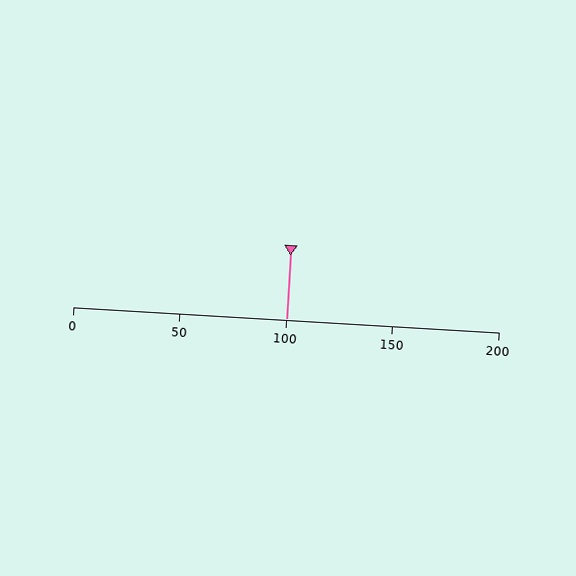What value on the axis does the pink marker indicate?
The marker indicates approximately 100.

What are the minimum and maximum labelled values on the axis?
The axis runs from 0 to 200.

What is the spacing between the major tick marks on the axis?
The major ticks are spaced 50 apart.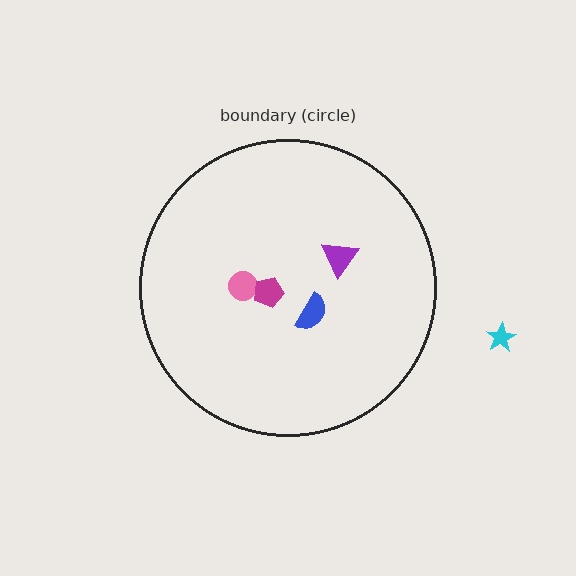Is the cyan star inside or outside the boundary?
Outside.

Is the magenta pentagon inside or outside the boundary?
Inside.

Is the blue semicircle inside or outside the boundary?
Inside.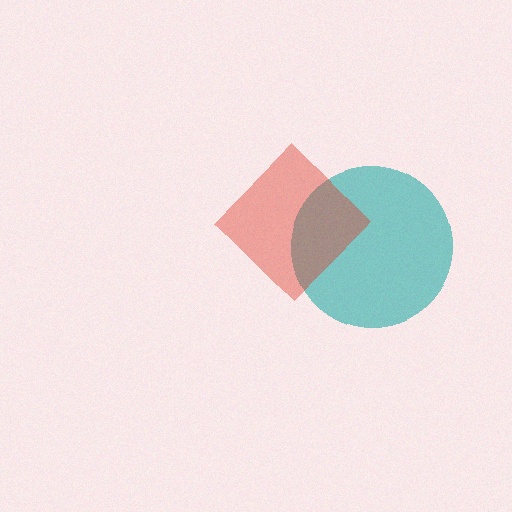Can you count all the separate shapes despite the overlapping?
Yes, there are 2 separate shapes.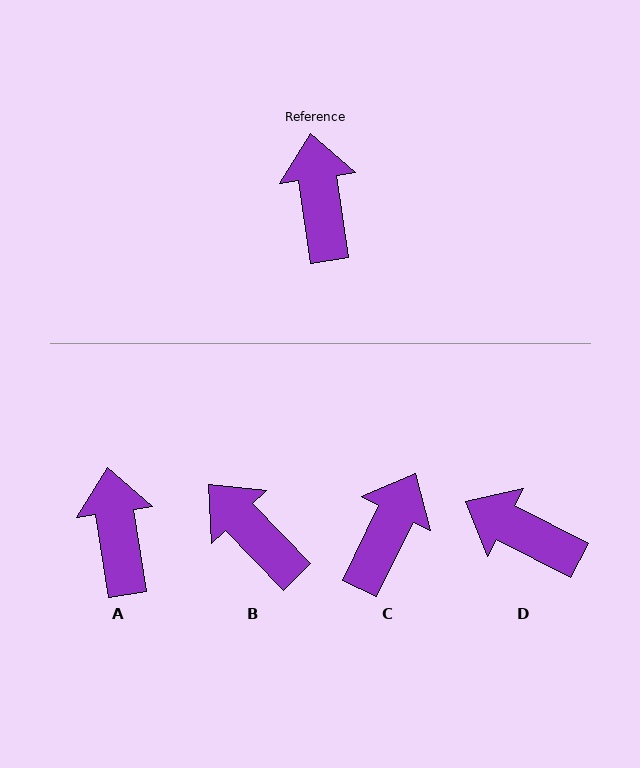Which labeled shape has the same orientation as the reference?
A.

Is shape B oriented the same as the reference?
No, it is off by about 35 degrees.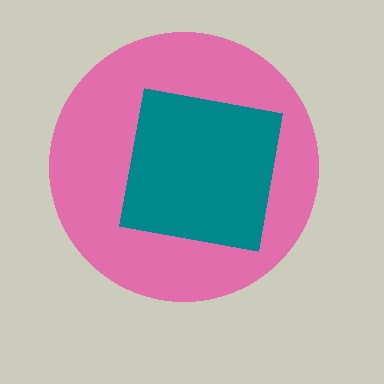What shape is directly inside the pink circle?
The teal square.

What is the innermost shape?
The teal square.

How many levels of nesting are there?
2.